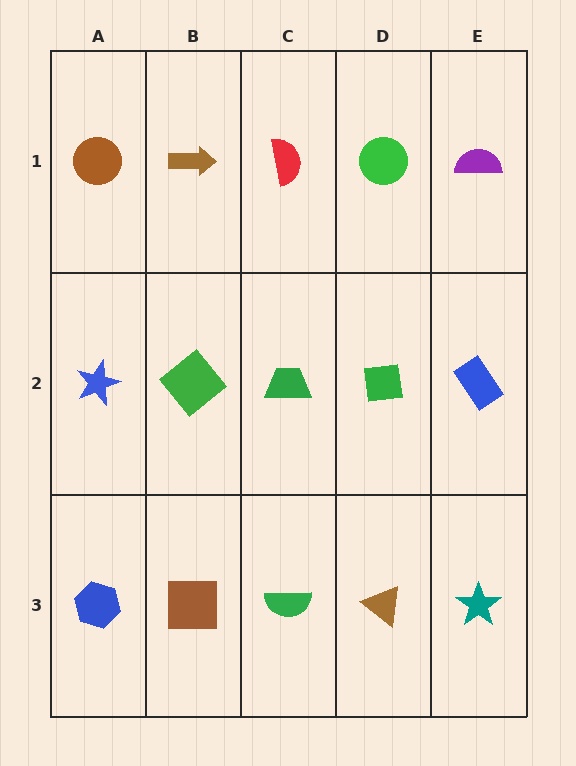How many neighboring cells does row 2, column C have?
4.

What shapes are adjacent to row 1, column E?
A blue rectangle (row 2, column E), a green circle (row 1, column D).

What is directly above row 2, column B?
A brown arrow.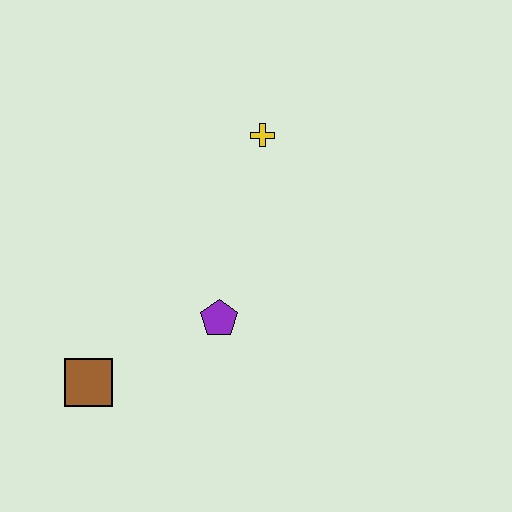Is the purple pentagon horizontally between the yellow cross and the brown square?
Yes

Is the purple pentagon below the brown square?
No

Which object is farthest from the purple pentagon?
The yellow cross is farthest from the purple pentagon.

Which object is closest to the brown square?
The purple pentagon is closest to the brown square.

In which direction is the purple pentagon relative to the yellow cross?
The purple pentagon is below the yellow cross.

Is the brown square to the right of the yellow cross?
No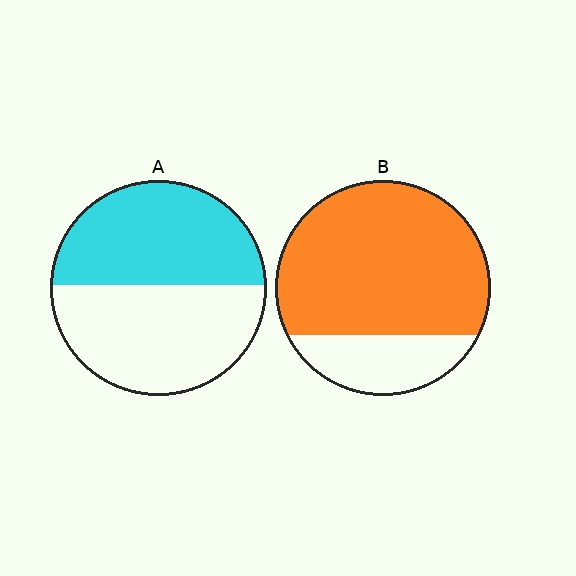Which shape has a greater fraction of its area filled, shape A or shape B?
Shape B.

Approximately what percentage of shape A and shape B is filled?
A is approximately 50% and B is approximately 75%.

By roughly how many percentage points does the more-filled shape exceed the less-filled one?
By roughly 30 percentage points (B over A).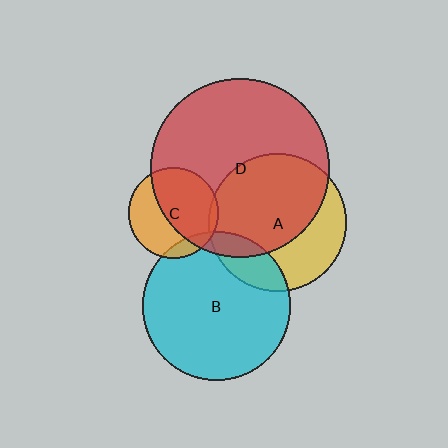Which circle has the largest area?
Circle D (red).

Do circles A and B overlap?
Yes.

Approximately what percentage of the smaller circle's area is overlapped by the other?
Approximately 20%.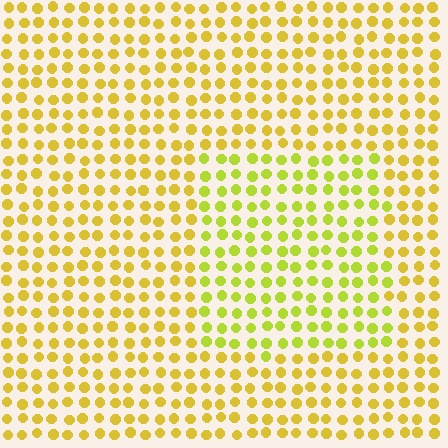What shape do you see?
I see a rectangle.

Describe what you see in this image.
The image is filled with small yellow elements in a uniform arrangement. A rectangle-shaped region is visible where the elements are tinted to a slightly different hue, forming a subtle color boundary.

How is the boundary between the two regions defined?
The boundary is defined purely by a slight shift in hue (about 25 degrees). Spacing, size, and orientation are identical on both sides.